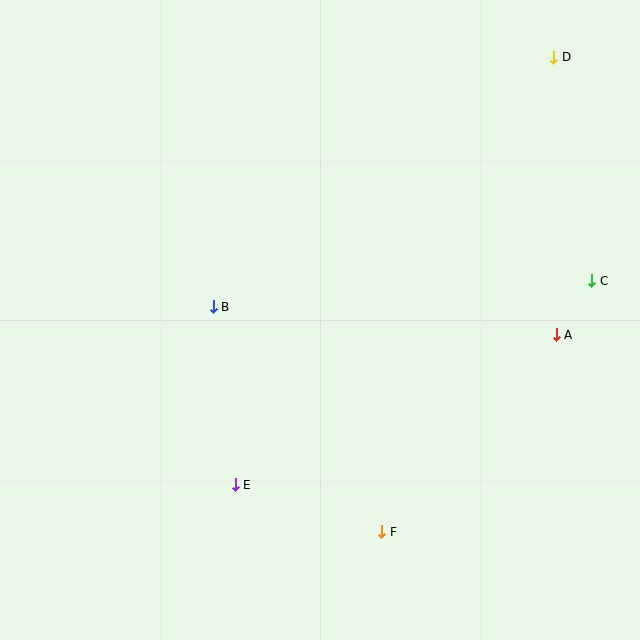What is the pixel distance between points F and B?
The distance between F and B is 281 pixels.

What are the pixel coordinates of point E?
Point E is at (235, 485).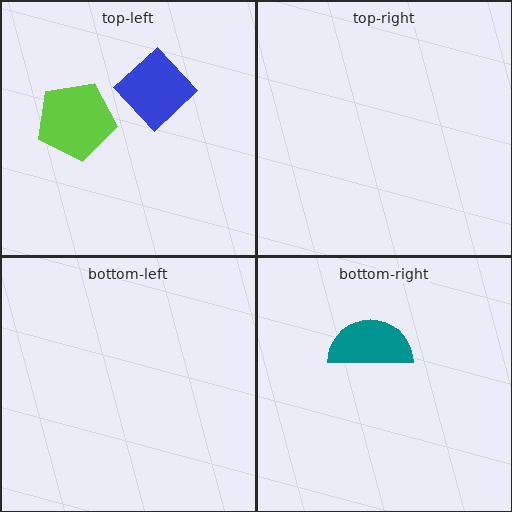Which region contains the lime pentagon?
The top-left region.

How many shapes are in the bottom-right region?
1.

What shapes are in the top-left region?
The lime pentagon, the blue diamond.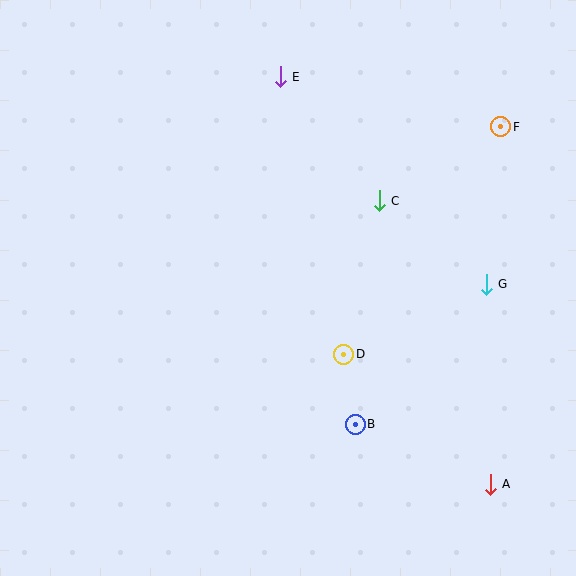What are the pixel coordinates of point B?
Point B is at (355, 424).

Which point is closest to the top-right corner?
Point F is closest to the top-right corner.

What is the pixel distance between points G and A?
The distance between G and A is 200 pixels.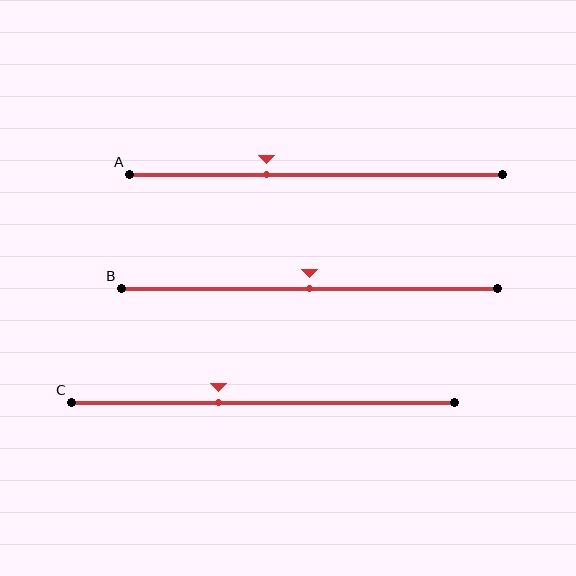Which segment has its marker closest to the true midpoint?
Segment B has its marker closest to the true midpoint.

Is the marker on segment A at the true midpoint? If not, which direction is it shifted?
No, the marker on segment A is shifted to the left by about 13% of the segment length.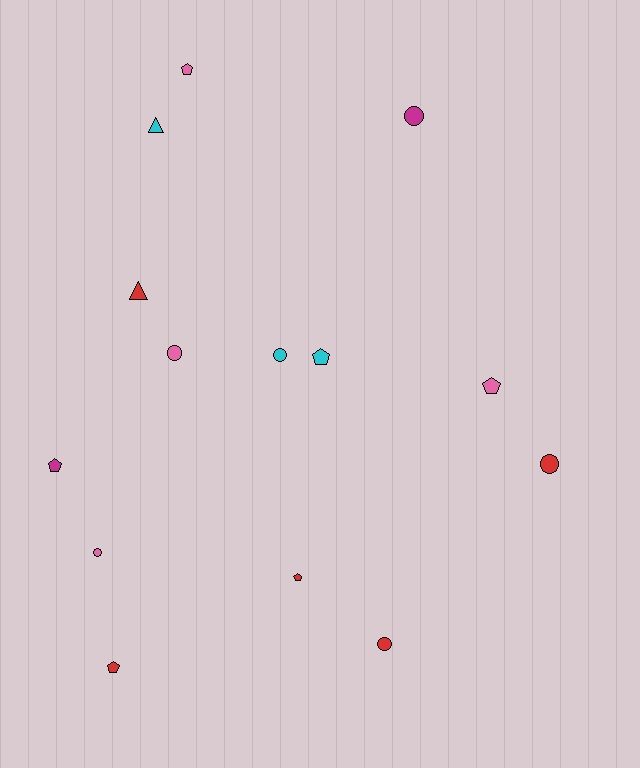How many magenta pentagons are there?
There is 1 magenta pentagon.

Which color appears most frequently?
Red, with 5 objects.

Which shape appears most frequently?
Pentagon, with 6 objects.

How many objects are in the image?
There are 14 objects.